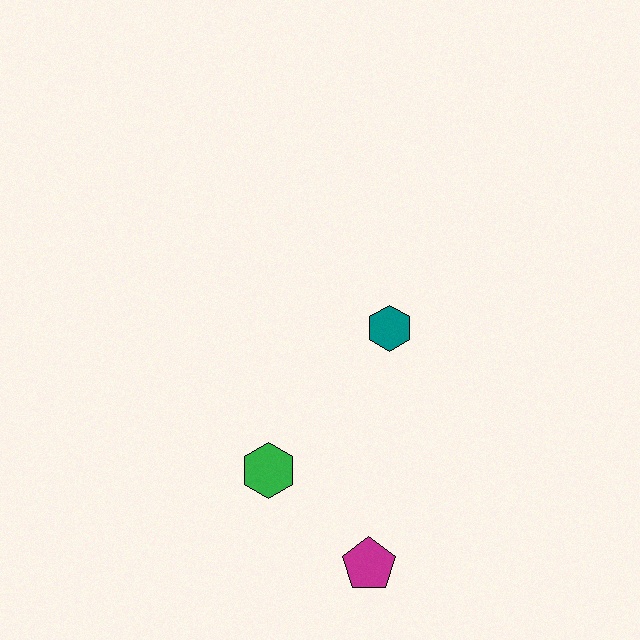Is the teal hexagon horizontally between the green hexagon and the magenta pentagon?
No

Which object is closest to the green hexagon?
The magenta pentagon is closest to the green hexagon.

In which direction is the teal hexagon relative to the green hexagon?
The teal hexagon is above the green hexagon.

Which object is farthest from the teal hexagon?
The magenta pentagon is farthest from the teal hexagon.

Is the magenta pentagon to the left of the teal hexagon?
Yes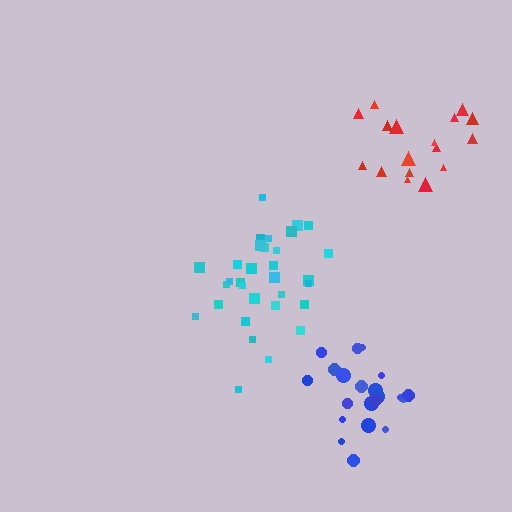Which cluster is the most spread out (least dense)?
Red.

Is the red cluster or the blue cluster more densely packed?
Blue.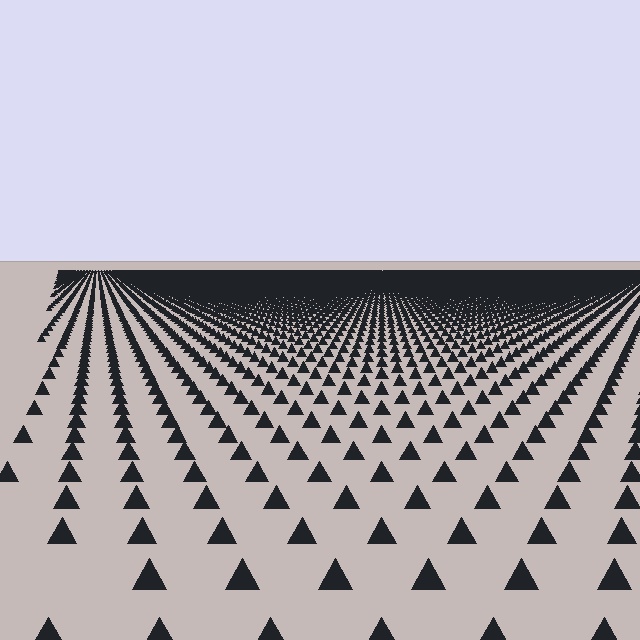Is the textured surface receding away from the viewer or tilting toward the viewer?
The surface is receding away from the viewer. Texture elements get smaller and denser toward the top.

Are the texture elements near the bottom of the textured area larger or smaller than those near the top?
Larger. Near the bottom, elements are closer to the viewer and appear at a bigger on-screen size.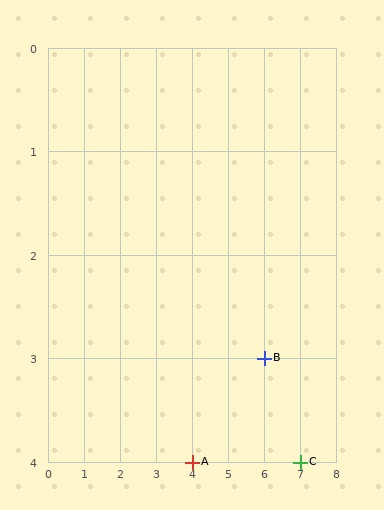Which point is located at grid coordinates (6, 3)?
Point B is at (6, 3).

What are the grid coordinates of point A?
Point A is at grid coordinates (4, 4).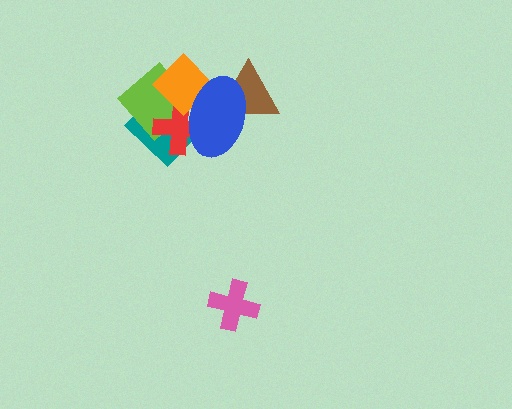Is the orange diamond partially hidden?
Yes, it is partially covered by another shape.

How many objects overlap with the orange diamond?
4 objects overlap with the orange diamond.